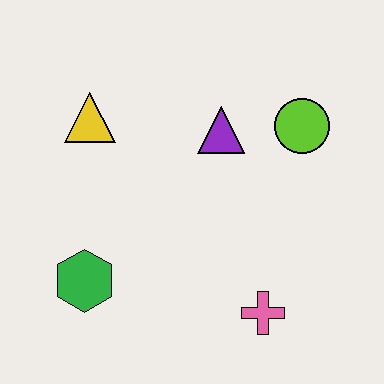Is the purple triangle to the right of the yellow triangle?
Yes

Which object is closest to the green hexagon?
The yellow triangle is closest to the green hexagon.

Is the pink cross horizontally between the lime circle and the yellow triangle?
Yes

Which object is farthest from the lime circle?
The green hexagon is farthest from the lime circle.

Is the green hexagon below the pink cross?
No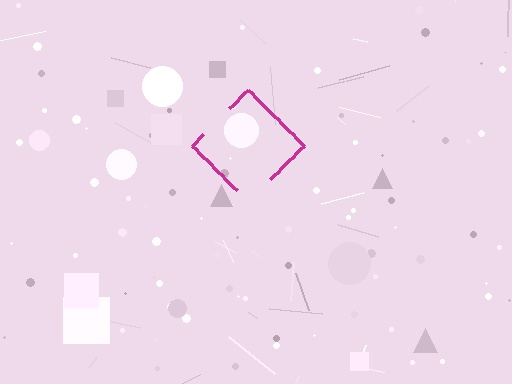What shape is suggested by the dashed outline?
The dashed outline suggests a diamond.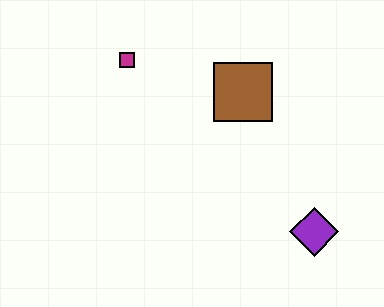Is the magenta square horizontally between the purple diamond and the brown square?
No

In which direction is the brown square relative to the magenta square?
The brown square is to the right of the magenta square.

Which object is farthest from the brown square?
The purple diamond is farthest from the brown square.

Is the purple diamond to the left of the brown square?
No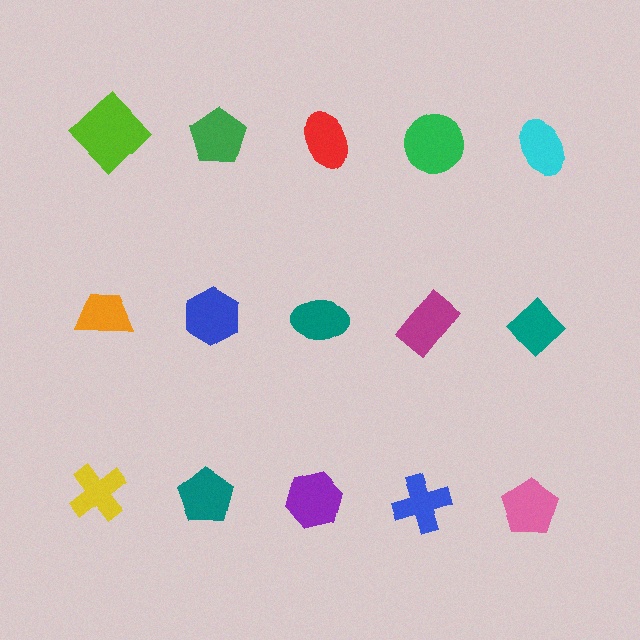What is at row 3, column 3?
A purple hexagon.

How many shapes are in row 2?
5 shapes.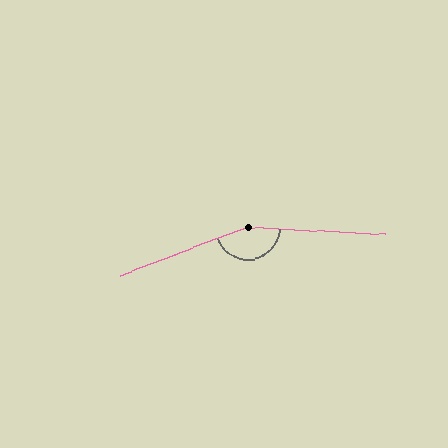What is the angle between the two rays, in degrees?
Approximately 156 degrees.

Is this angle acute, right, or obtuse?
It is obtuse.